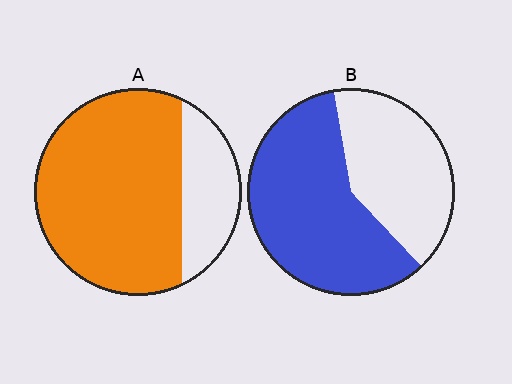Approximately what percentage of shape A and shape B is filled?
A is approximately 75% and B is approximately 60%.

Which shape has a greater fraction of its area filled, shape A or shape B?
Shape A.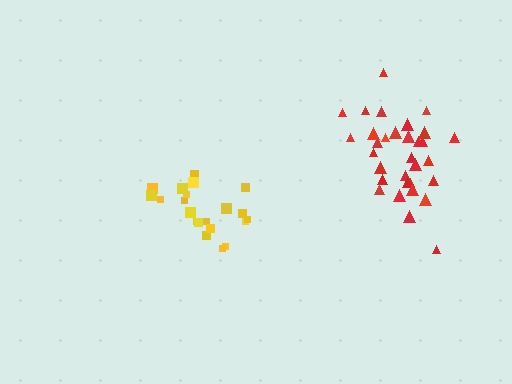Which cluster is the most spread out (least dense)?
Red.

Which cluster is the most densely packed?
Yellow.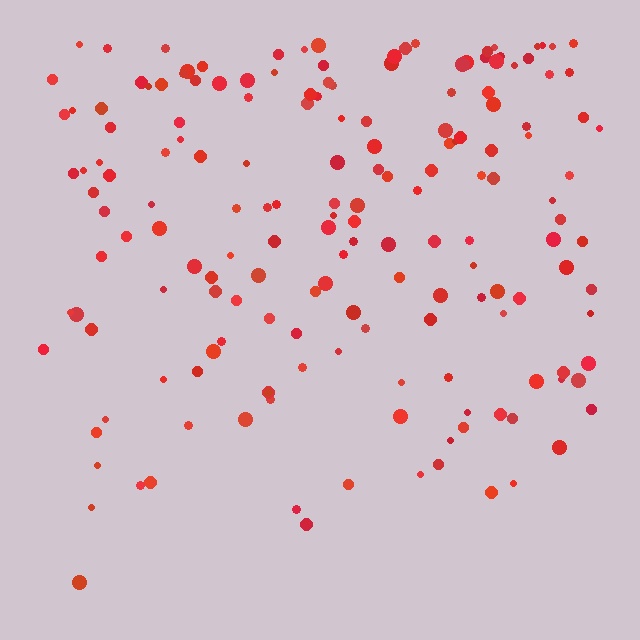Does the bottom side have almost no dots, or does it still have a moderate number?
Still a moderate number, just noticeably fewer than the top.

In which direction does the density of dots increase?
From bottom to top, with the top side densest.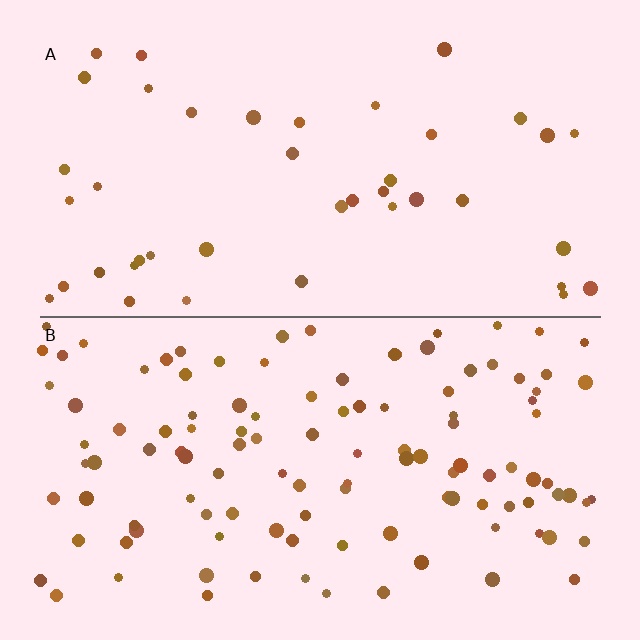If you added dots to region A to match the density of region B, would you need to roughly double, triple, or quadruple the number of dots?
Approximately triple.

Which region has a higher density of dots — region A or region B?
B (the bottom).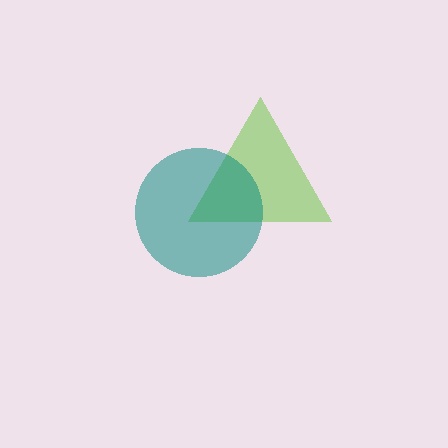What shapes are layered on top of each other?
The layered shapes are: a lime triangle, a teal circle.